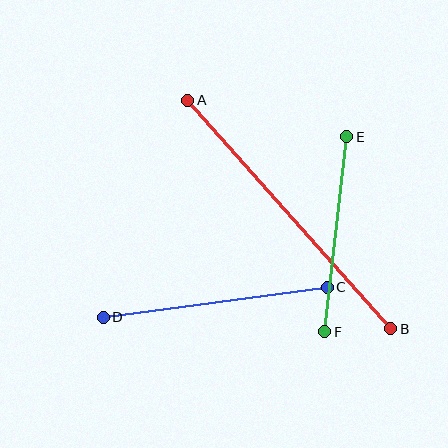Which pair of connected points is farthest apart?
Points A and B are farthest apart.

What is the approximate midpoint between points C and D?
The midpoint is at approximately (215, 302) pixels.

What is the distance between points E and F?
The distance is approximately 196 pixels.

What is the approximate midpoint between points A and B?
The midpoint is at approximately (289, 214) pixels.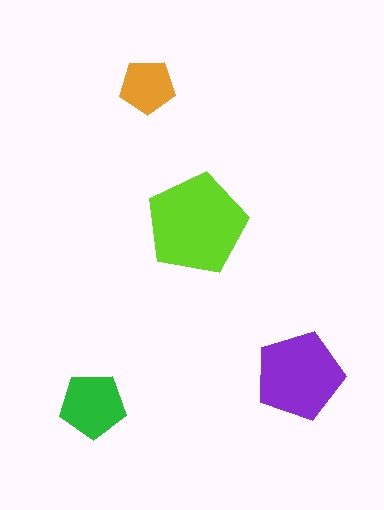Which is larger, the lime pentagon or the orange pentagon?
The lime one.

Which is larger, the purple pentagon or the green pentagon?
The purple one.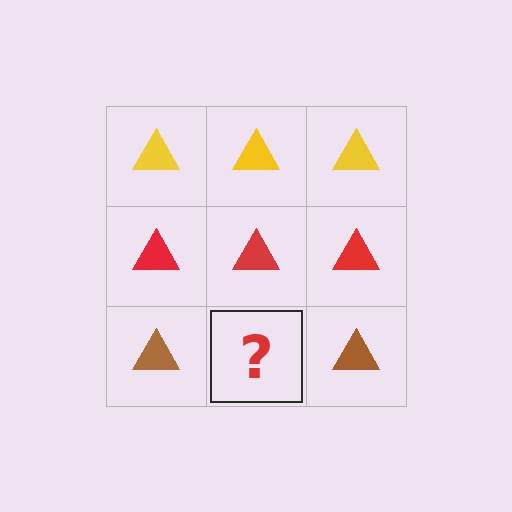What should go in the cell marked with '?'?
The missing cell should contain a brown triangle.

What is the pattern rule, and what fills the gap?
The rule is that each row has a consistent color. The gap should be filled with a brown triangle.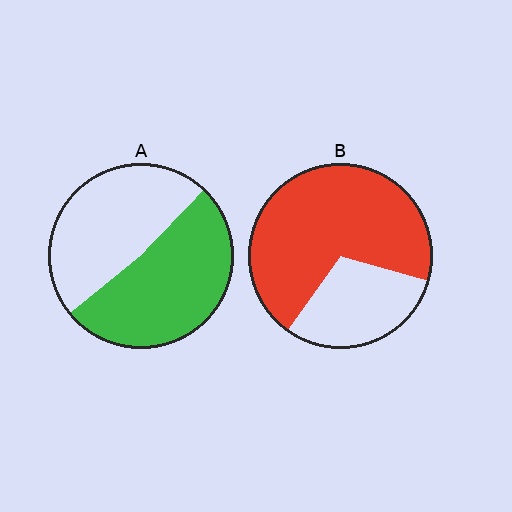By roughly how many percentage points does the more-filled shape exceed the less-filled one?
By roughly 15 percentage points (B over A).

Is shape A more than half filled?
Roughly half.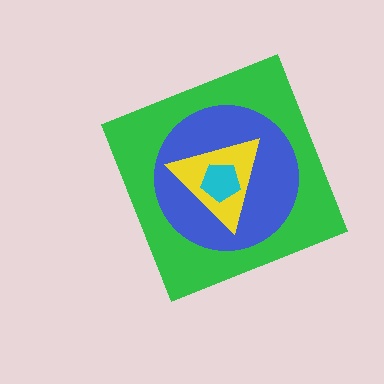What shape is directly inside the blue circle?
The yellow triangle.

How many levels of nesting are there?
4.